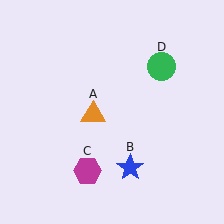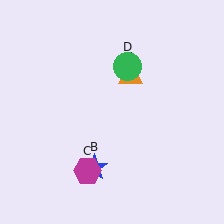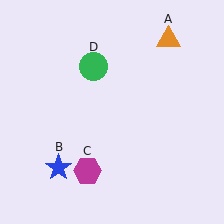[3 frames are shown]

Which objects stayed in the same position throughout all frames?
Magenta hexagon (object C) remained stationary.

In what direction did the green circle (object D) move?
The green circle (object D) moved left.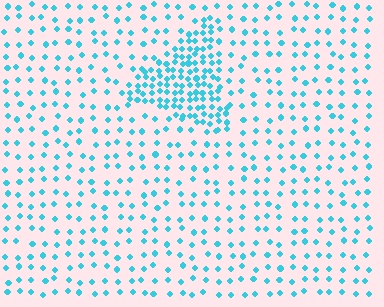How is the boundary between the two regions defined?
The boundary is defined by a change in element density (approximately 2.8x ratio). All elements are the same color, size, and shape.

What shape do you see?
I see a triangle.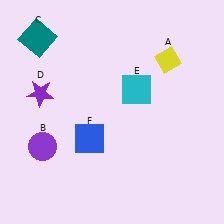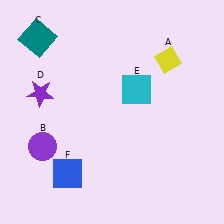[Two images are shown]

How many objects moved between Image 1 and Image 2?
1 object moved between the two images.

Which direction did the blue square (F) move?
The blue square (F) moved down.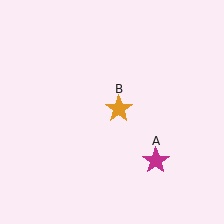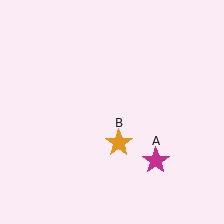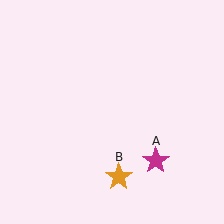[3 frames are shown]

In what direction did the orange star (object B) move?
The orange star (object B) moved down.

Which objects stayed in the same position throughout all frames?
Magenta star (object A) remained stationary.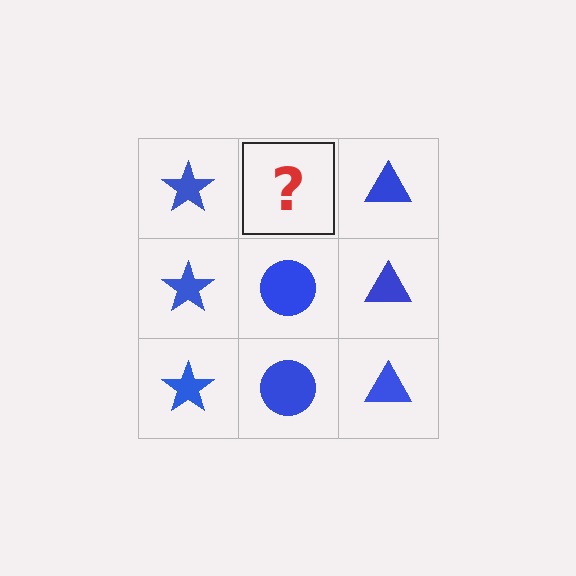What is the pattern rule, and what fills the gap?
The rule is that each column has a consistent shape. The gap should be filled with a blue circle.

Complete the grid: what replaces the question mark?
The question mark should be replaced with a blue circle.